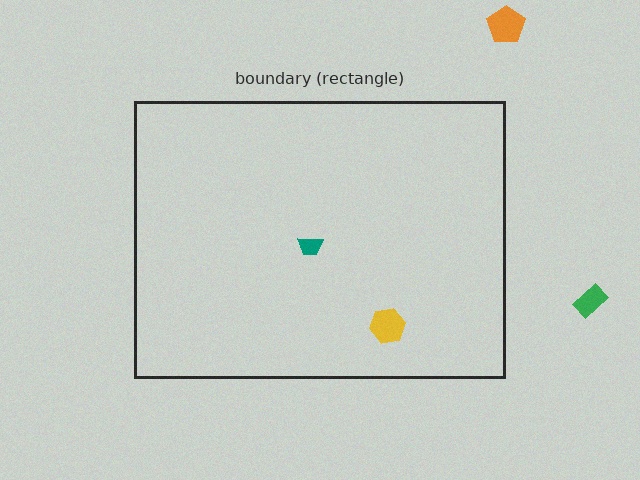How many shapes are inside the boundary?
2 inside, 2 outside.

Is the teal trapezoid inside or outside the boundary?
Inside.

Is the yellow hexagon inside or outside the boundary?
Inside.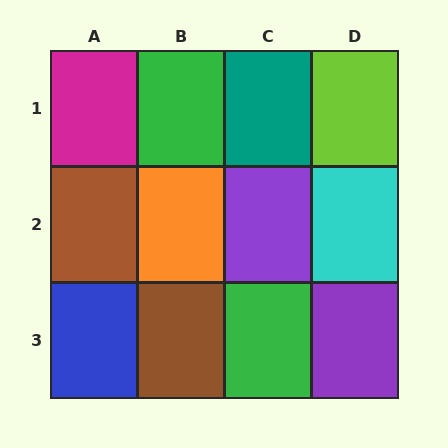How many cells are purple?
2 cells are purple.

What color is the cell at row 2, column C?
Purple.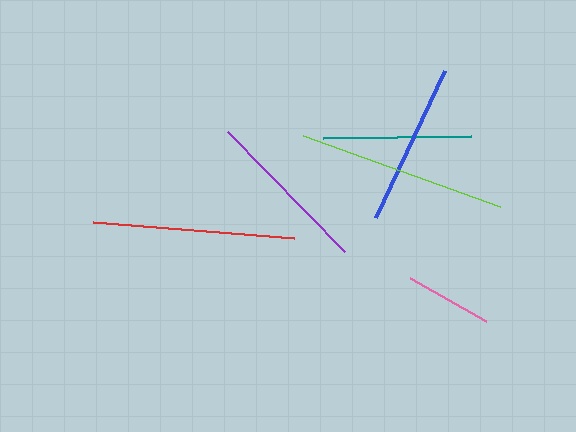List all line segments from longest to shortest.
From longest to shortest: lime, red, purple, blue, teal, pink.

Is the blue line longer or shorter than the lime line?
The lime line is longer than the blue line.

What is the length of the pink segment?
The pink segment is approximately 88 pixels long.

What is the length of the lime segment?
The lime segment is approximately 209 pixels long.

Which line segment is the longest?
The lime line is the longest at approximately 209 pixels.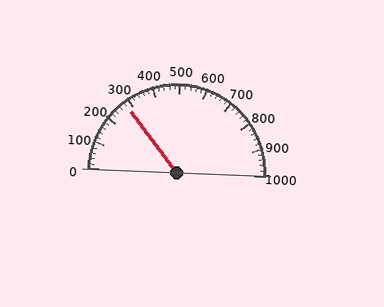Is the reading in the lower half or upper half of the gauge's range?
The reading is in the lower half of the range (0 to 1000).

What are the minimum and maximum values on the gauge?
The gauge ranges from 0 to 1000.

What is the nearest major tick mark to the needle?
The nearest major tick mark is 300.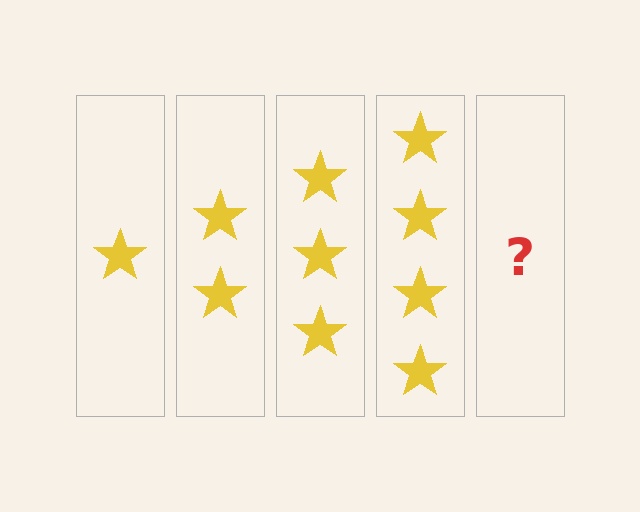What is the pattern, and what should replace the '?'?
The pattern is that each step adds one more star. The '?' should be 5 stars.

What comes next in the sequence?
The next element should be 5 stars.